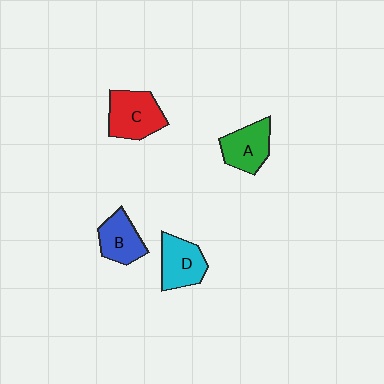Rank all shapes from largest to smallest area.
From largest to smallest: C (red), D (cyan), A (green), B (blue).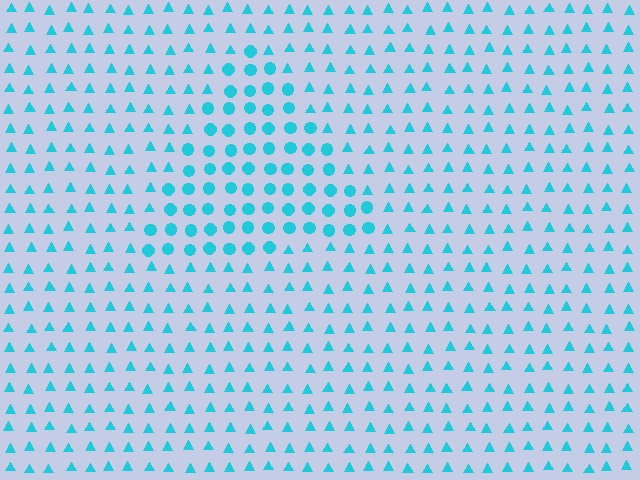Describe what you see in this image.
The image is filled with small cyan elements arranged in a uniform grid. A triangle-shaped region contains circles, while the surrounding area contains triangles. The boundary is defined purely by the change in element shape.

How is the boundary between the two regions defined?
The boundary is defined by a change in element shape: circles inside vs. triangles outside. All elements share the same color and spacing.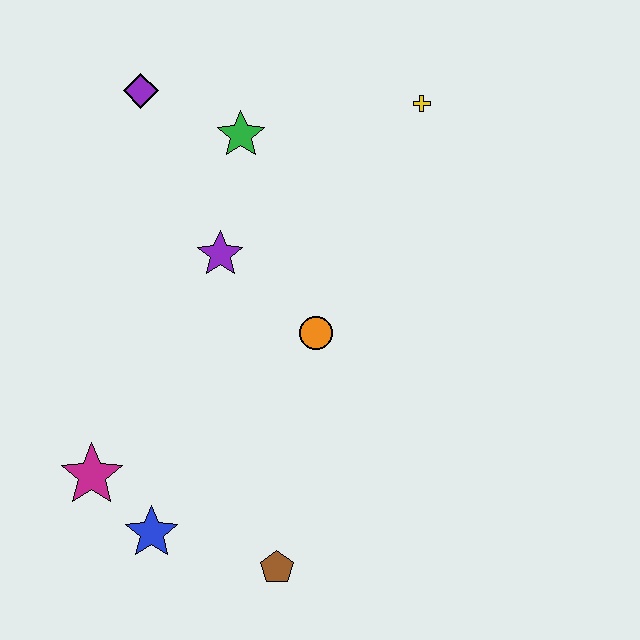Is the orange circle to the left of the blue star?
No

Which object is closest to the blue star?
The magenta star is closest to the blue star.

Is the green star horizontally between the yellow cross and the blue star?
Yes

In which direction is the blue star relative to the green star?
The blue star is below the green star.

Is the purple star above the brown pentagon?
Yes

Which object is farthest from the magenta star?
The yellow cross is farthest from the magenta star.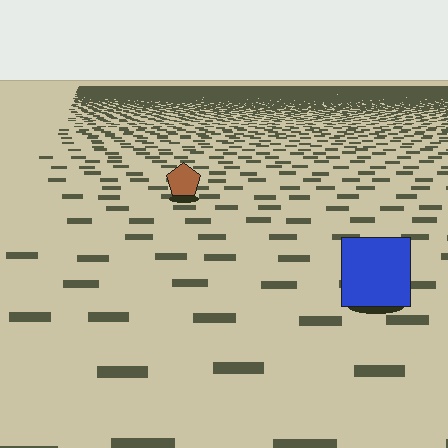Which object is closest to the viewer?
The blue square is closest. The texture marks near it are larger and more spread out.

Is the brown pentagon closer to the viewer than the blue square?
No. The blue square is closer — you can tell from the texture gradient: the ground texture is coarser near it.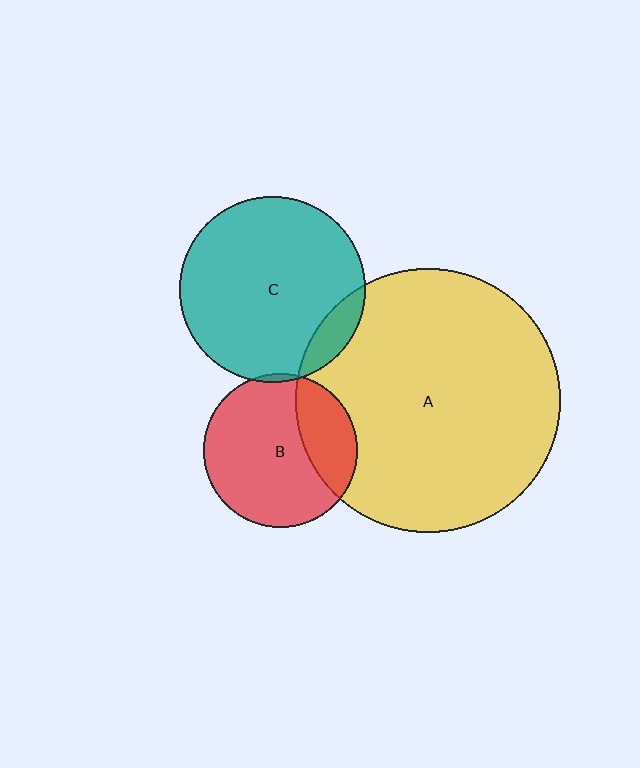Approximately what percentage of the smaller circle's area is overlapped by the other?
Approximately 5%.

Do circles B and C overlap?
Yes.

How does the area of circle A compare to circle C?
Approximately 2.0 times.